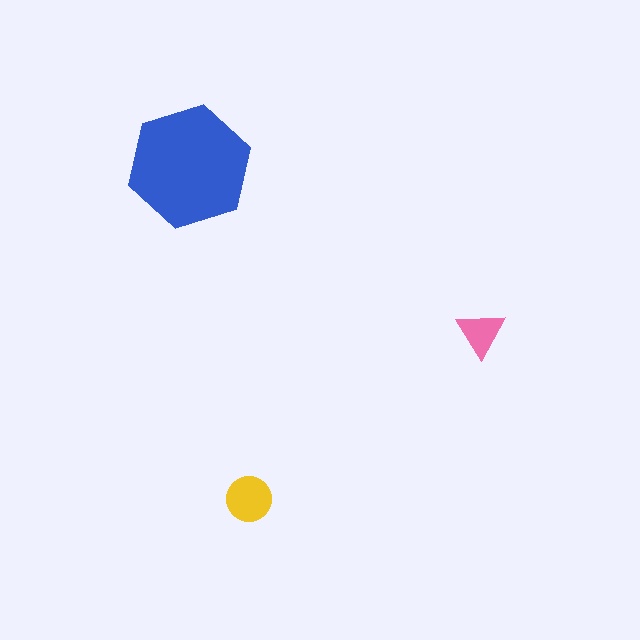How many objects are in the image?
There are 3 objects in the image.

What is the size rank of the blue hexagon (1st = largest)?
1st.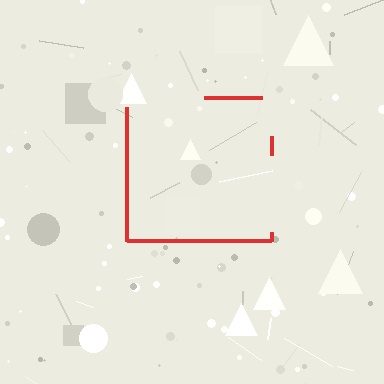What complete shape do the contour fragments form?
The contour fragments form a square.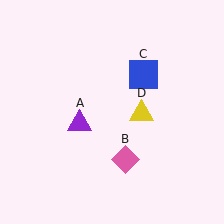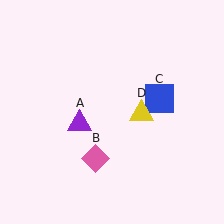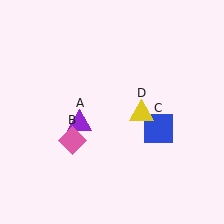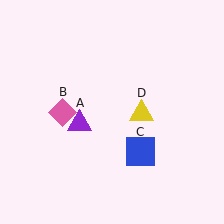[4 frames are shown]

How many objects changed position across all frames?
2 objects changed position: pink diamond (object B), blue square (object C).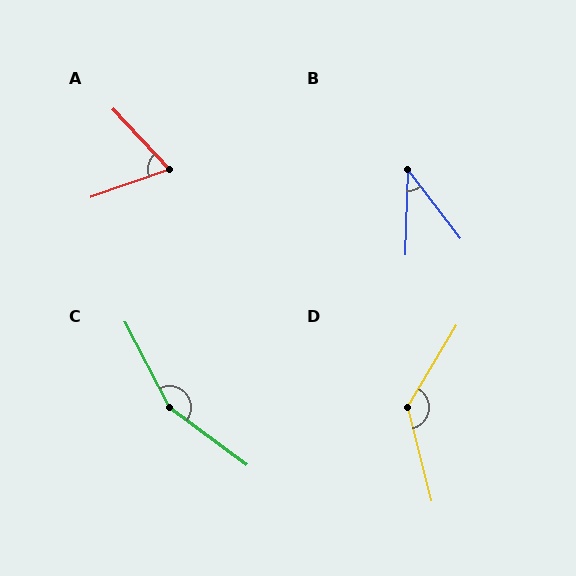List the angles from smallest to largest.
B (39°), A (66°), D (135°), C (154°).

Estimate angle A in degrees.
Approximately 66 degrees.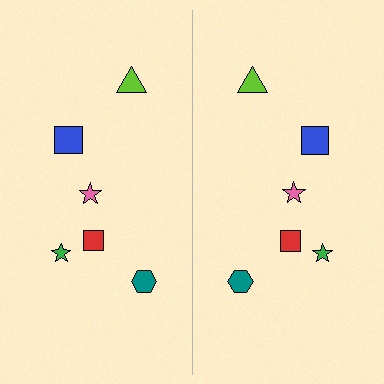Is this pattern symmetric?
Yes, this pattern has bilateral (reflection) symmetry.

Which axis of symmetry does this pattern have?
The pattern has a vertical axis of symmetry running through the center of the image.